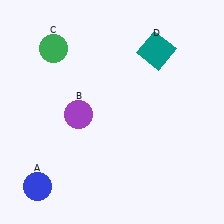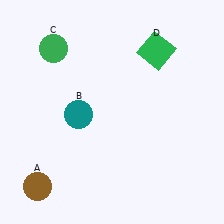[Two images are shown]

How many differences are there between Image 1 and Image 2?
There are 3 differences between the two images.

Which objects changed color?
A changed from blue to brown. B changed from purple to teal. D changed from teal to green.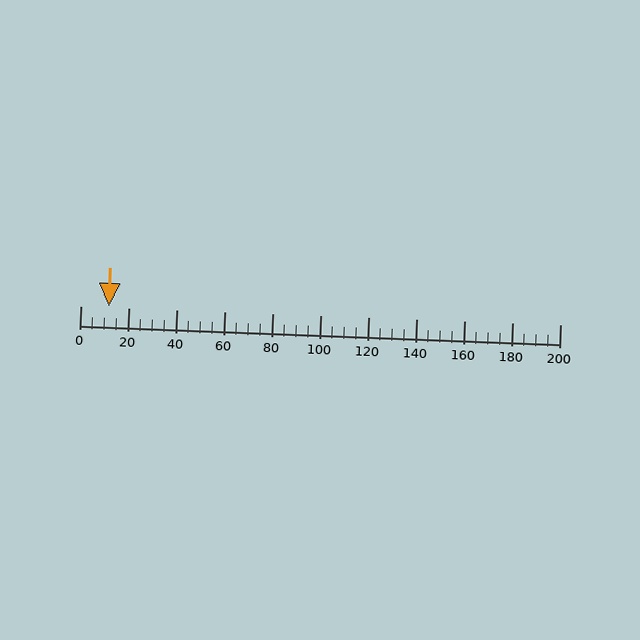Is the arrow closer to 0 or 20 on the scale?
The arrow is closer to 20.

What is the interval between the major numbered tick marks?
The major tick marks are spaced 20 units apart.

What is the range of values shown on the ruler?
The ruler shows values from 0 to 200.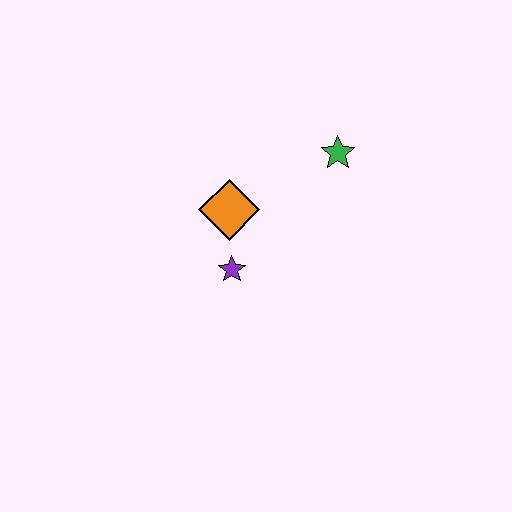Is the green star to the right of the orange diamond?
Yes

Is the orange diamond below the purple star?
No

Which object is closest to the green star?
The orange diamond is closest to the green star.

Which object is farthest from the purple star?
The green star is farthest from the purple star.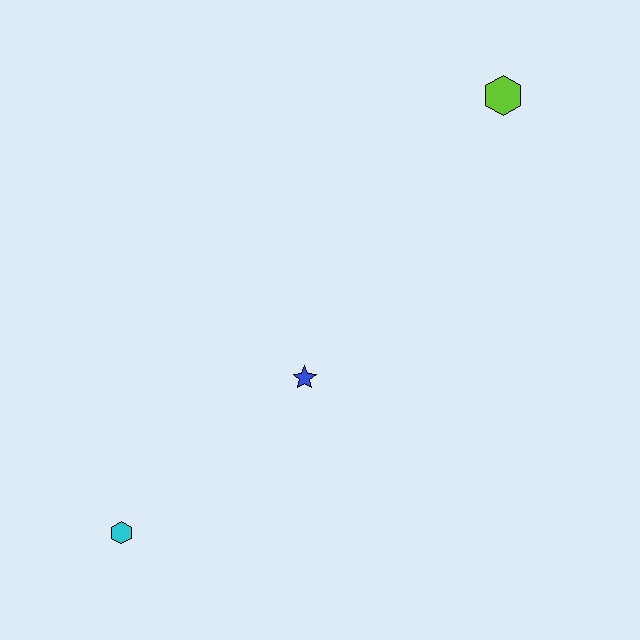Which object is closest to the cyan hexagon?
The blue star is closest to the cyan hexagon.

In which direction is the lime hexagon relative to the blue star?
The lime hexagon is above the blue star.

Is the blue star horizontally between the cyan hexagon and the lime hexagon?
Yes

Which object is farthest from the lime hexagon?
The cyan hexagon is farthest from the lime hexagon.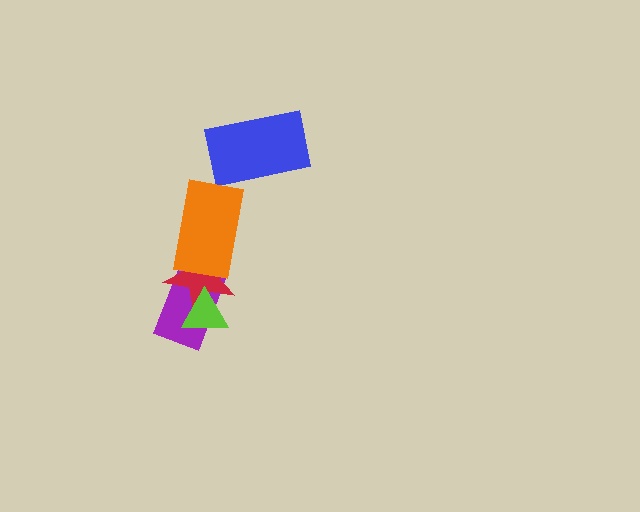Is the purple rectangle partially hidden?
Yes, it is partially covered by another shape.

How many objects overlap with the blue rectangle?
0 objects overlap with the blue rectangle.